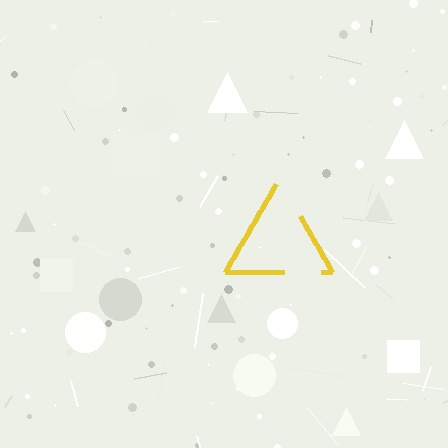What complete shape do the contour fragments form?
The contour fragments form a triangle.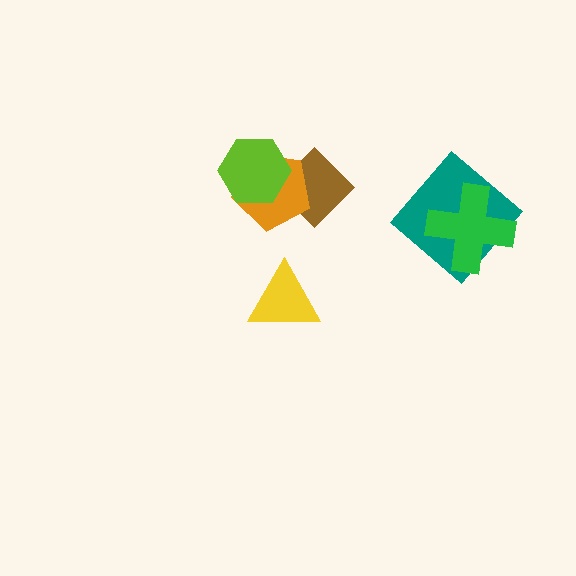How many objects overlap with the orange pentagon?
2 objects overlap with the orange pentagon.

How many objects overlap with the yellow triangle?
0 objects overlap with the yellow triangle.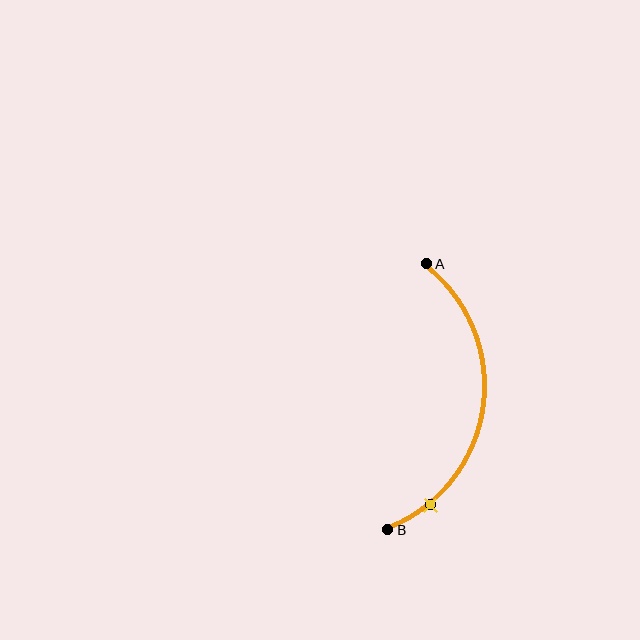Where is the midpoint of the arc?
The arc midpoint is the point on the curve farthest from the straight line joining A and B. It sits to the right of that line.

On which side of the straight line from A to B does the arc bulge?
The arc bulges to the right of the straight line connecting A and B.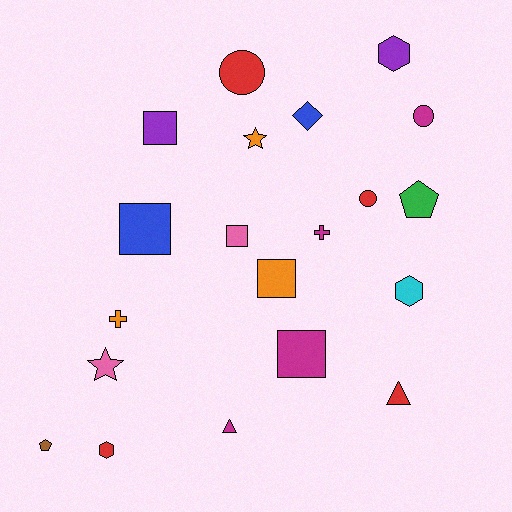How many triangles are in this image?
There are 2 triangles.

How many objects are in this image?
There are 20 objects.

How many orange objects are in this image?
There are 3 orange objects.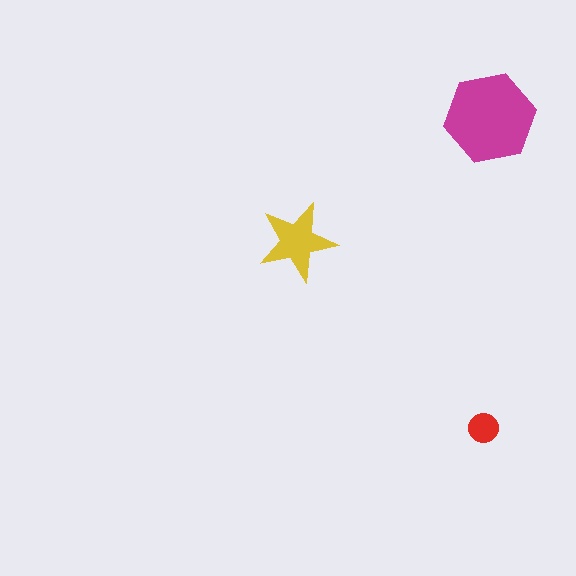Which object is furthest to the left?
The yellow star is leftmost.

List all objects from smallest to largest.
The red circle, the yellow star, the magenta hexagon.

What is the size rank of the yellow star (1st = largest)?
2nd.